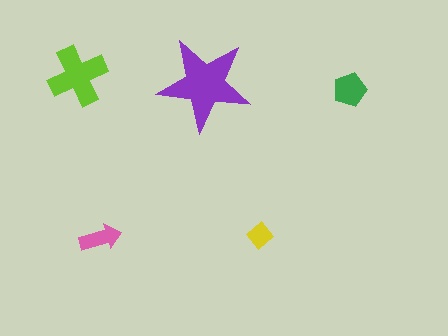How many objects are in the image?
There are 5 objects in the image.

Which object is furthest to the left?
The lime cross is leftmost.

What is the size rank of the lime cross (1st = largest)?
2nd.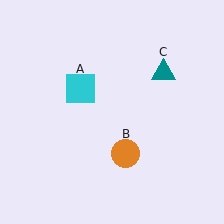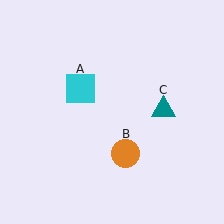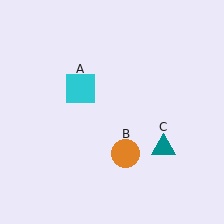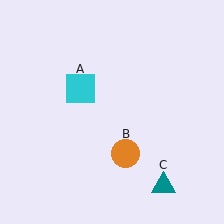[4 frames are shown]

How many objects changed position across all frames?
1 object changed position: teal triangle (object C).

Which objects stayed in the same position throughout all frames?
Cyan square (object A) and orange circle (object B) remained stationary.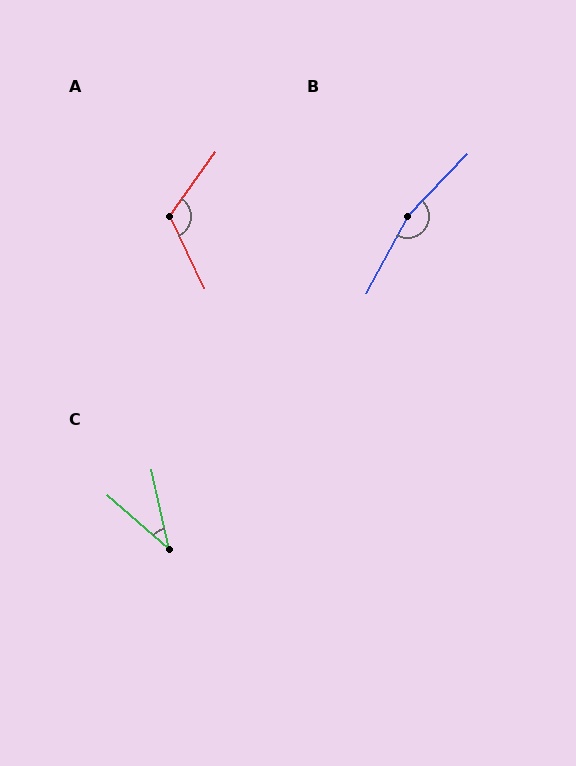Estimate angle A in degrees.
Approximately 119 degrees.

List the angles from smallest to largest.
C (37°), A (119°), B (165°).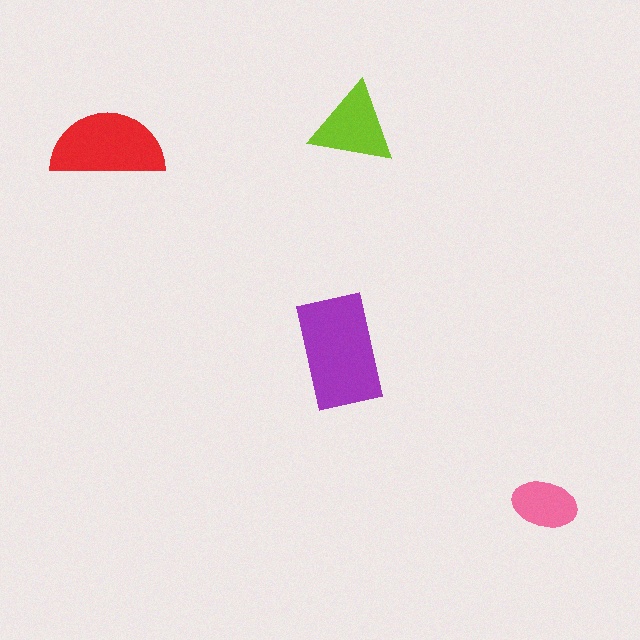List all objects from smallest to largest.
The pink ellipse, the lime triangle, the red semicircle, the purple rectangle.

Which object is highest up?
The lime triangle is topmost.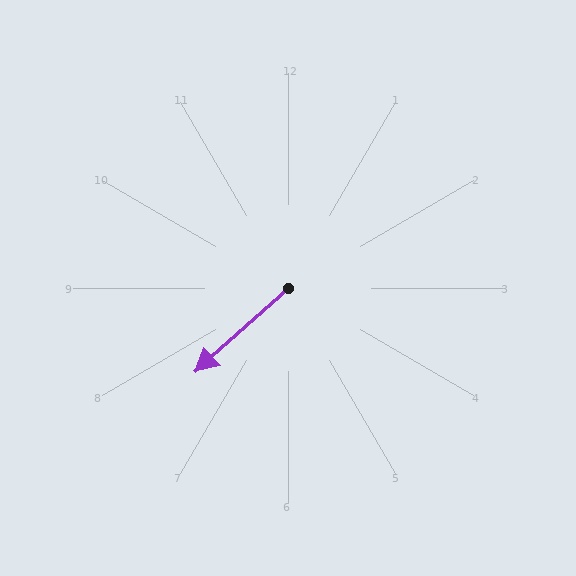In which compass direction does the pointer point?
Southwest.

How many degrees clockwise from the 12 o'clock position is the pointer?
Approximately 228 degrees.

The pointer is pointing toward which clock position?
Roughly 8 o'clock.